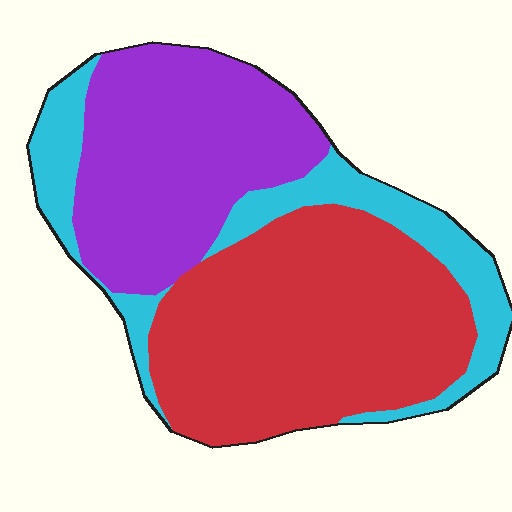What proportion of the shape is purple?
Purple takes up between a third and a half of the shape.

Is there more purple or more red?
Red.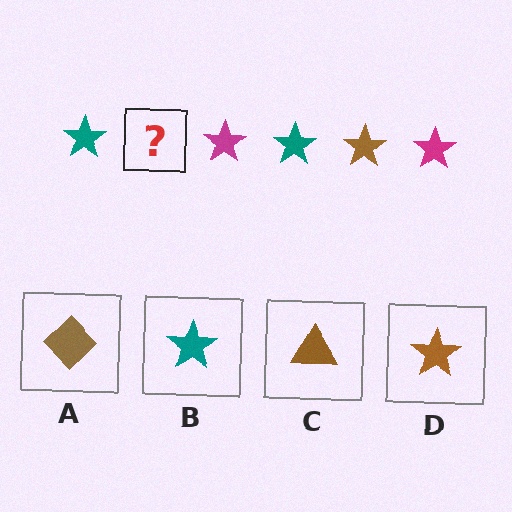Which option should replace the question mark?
Option D.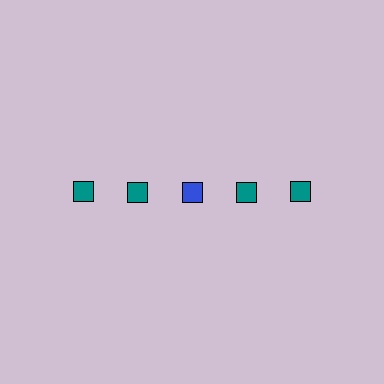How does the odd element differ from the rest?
It has a different color: blue instead of teal.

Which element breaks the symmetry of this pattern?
The blue square in the top row, center column breaks the symmetry. All other shapes are teal squares.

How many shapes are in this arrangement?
There are 5 shapes arranged in a grid pattern.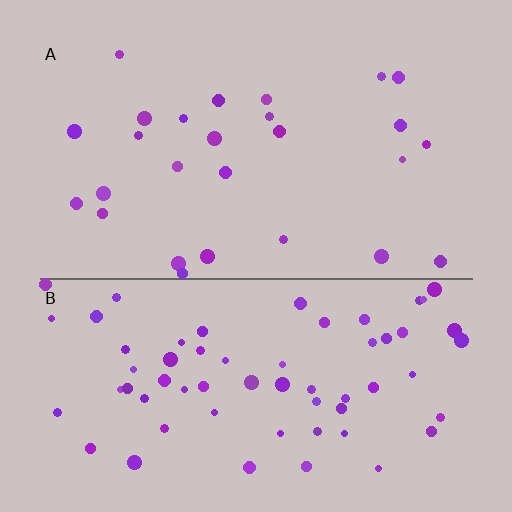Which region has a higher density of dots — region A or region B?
B (the bottom).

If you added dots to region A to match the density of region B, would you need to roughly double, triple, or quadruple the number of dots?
Approximately double.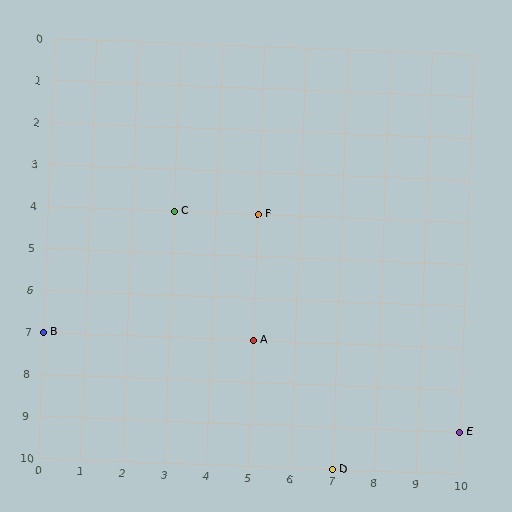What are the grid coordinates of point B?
Point B is at grid coordinates (0, 7).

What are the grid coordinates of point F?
Point F is at grid coordinates (5, 4).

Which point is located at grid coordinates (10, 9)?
Point E is at (10, 9).